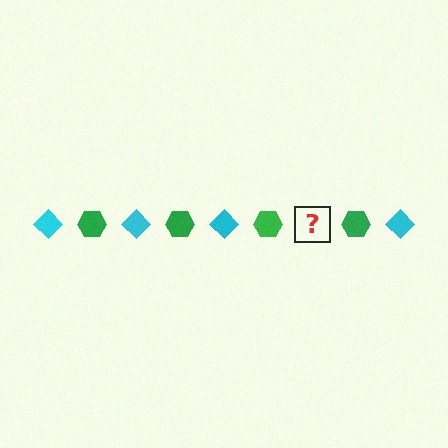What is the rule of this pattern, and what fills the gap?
The rule is that the pattern alternates between cyan diamond and green hexagon. The gap should be filled with a cyan diamond.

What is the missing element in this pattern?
The missing element is a cyan diamond.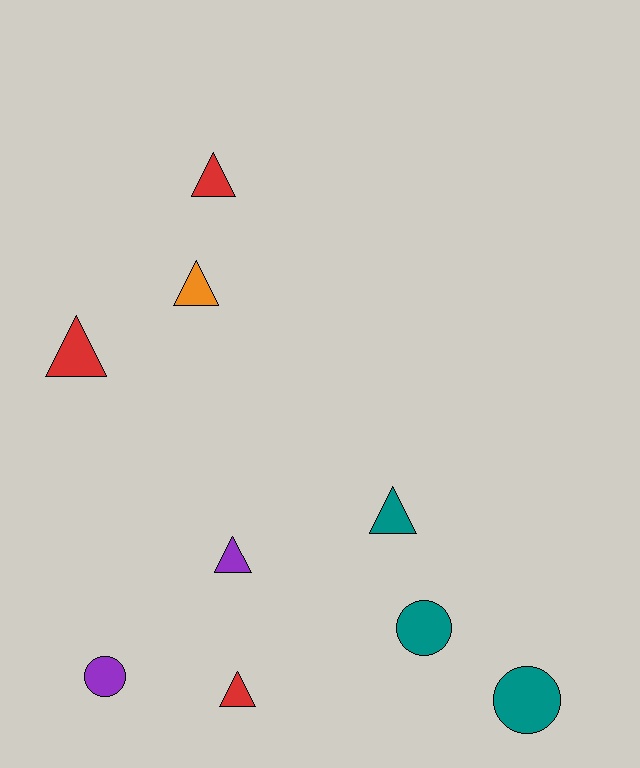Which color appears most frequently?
Teal, with 3 objects.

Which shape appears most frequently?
Triangle, with 6 objects.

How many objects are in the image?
There are 9 objects.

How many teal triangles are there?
There is 1 teal triangle.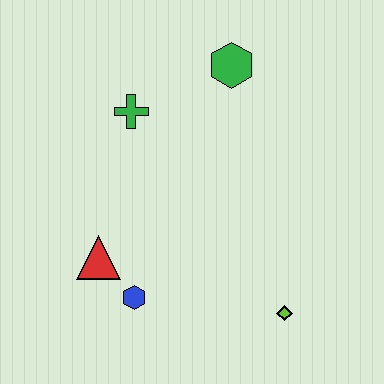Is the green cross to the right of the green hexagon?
No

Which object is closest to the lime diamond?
The blue hexagon is closest to the lime diamond.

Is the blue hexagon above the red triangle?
No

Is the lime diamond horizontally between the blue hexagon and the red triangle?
No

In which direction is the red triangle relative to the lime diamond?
The red triangle is to the left of the lime diamond.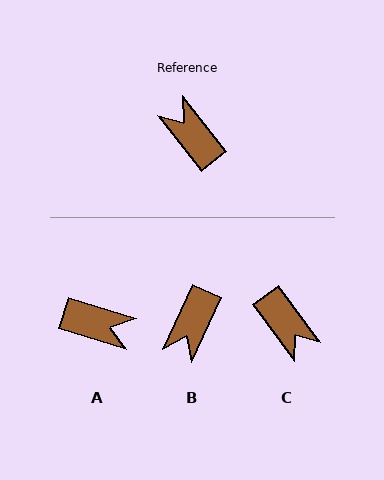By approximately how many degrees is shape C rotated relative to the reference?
Approximately 178 degrees counter-clockwise.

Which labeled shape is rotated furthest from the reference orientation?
C, about 178 degrees away.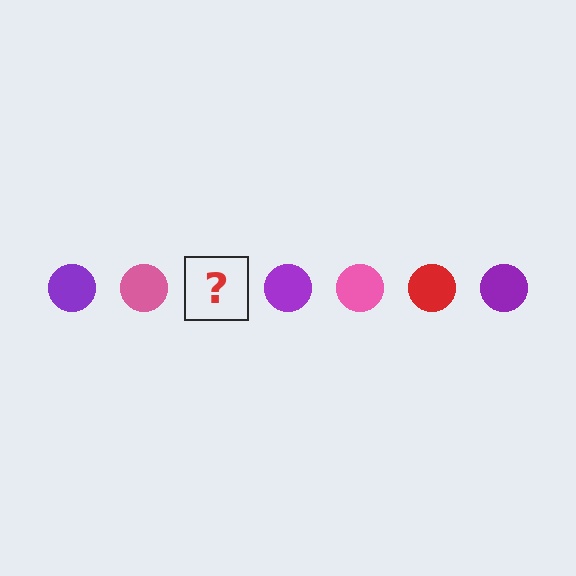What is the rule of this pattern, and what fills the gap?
The rule is that the pattern cycles through purple, pink, red circles. The gap should be filled with a red circle.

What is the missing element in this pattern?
The missing element is a red circle.